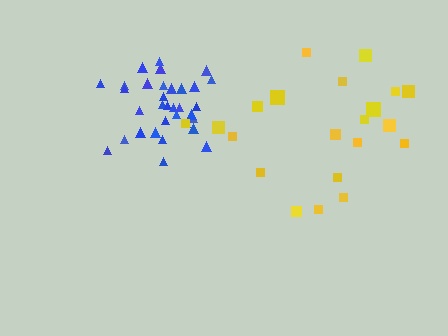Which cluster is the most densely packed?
Blue.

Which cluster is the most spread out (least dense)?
Yellow.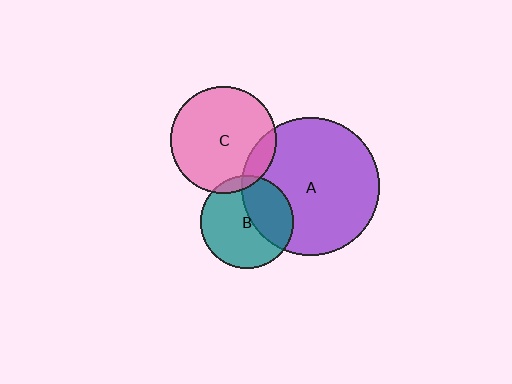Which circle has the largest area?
Circle A (purple).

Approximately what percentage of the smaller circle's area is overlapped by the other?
Approximately 15%.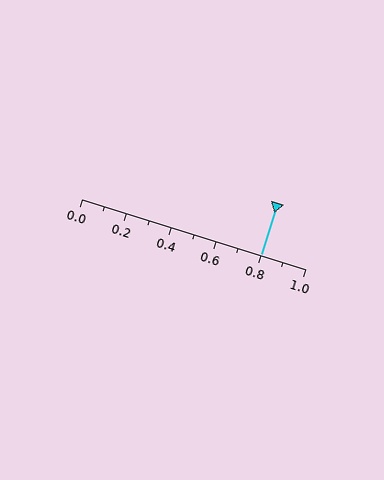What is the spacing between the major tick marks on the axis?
The major ticks are spaced 0.2 apart.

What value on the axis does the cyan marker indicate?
The marker indicates approximately 0.8.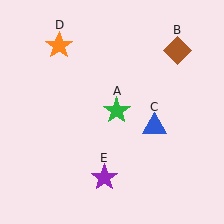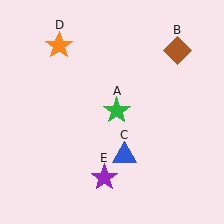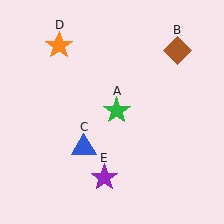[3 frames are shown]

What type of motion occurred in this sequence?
The blue triangle (object C) rotated clockwise around the center of the scene.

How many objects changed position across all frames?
1 object changed position: blue triangle (object C).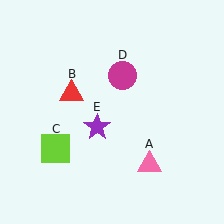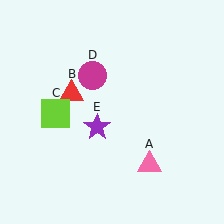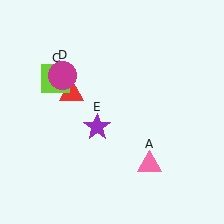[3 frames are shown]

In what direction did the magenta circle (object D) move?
The magenta circle (object D) moved left.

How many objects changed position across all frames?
2 objects changed position: lime square (object C), magenta circle (object D).